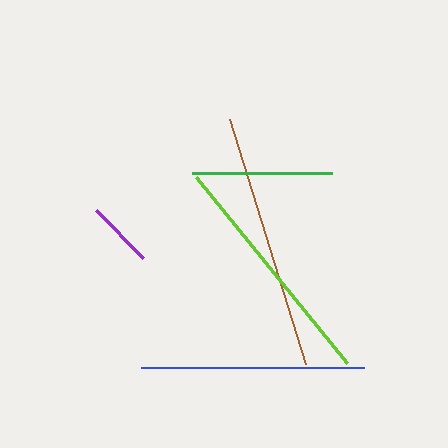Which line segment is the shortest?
The purple line is the shortest at approximately 67 pixels.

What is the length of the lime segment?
The lime segment is approximately 239 pixels long.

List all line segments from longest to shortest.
From longest to shortest: brown, lime, blue, green, purple.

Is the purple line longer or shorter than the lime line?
The lime line is longer than the purple line.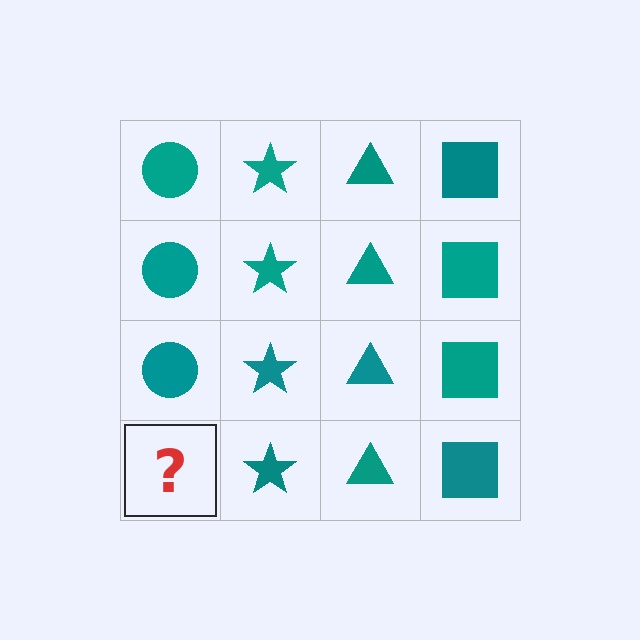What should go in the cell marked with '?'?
The missing cell should contain a teal circle.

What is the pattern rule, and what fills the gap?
The rule is that each column has a consistent shape. The gap should be filled with a teal circle.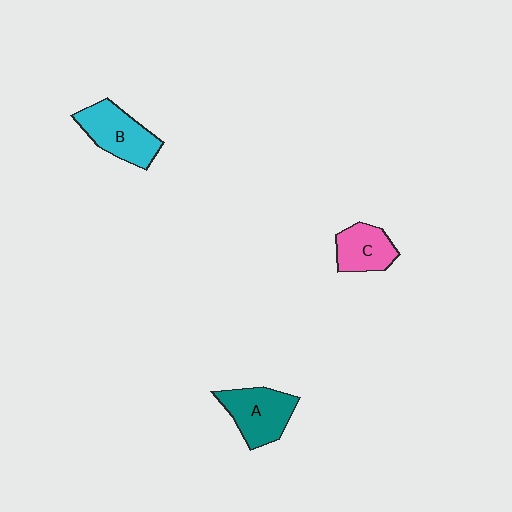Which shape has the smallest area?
Shape C (pink).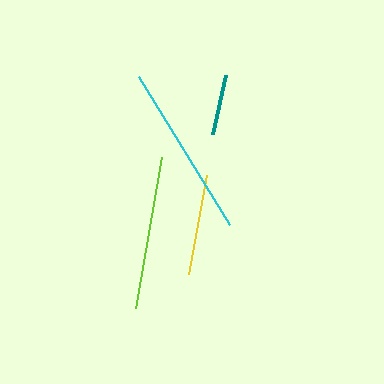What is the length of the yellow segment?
The yellow segment is approximately 101 pixels long.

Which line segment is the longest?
The cyan line is the longest at approximately 173 pixels.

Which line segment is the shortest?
The teal line is the shortest at approximately 61 pixels.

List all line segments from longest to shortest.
From longest to shortest: cyan, lime, yellow, teal.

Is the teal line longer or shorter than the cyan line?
The cyan line is longer than the teal line.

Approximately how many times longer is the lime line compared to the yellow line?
The lime line is approximately 1.5 times the length of the yellow line.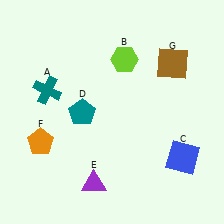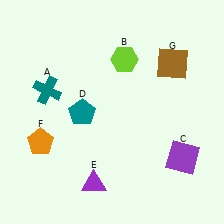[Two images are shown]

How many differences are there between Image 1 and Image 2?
There is 1 difference between the two images.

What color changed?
The square (C) changed from blue in Image 1 to purple in Image 2.